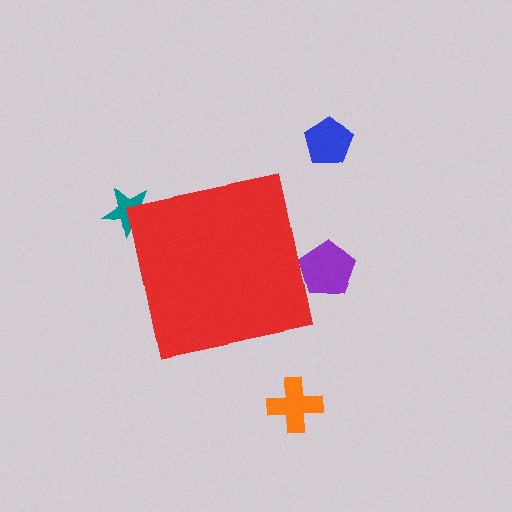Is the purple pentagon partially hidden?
Yes, the purple pentagon is partially hidden behind the red square.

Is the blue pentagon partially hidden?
No, the blue pentagon is fully visible.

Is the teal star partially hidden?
Yes, the teal star is partially hidden behind the red square.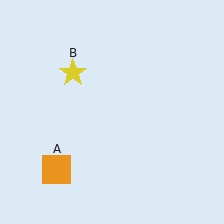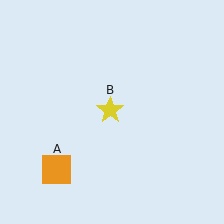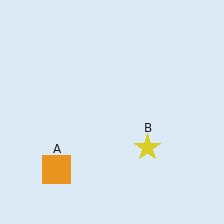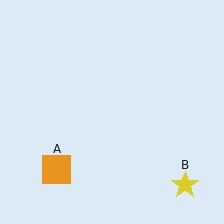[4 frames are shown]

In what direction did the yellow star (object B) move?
The yellow star (object B) moved down and to the right.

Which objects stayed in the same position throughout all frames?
Orange square (object A) remained stationary.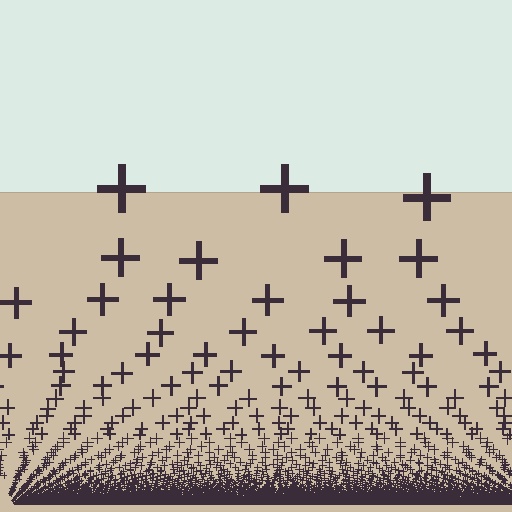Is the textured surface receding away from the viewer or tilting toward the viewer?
The surface appears to tilt toward the viewer. Texture elements get larger and sparser toward the top.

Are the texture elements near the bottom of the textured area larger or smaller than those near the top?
Smaller. The gradient is inverted — elements near the bottom are smaller and denser.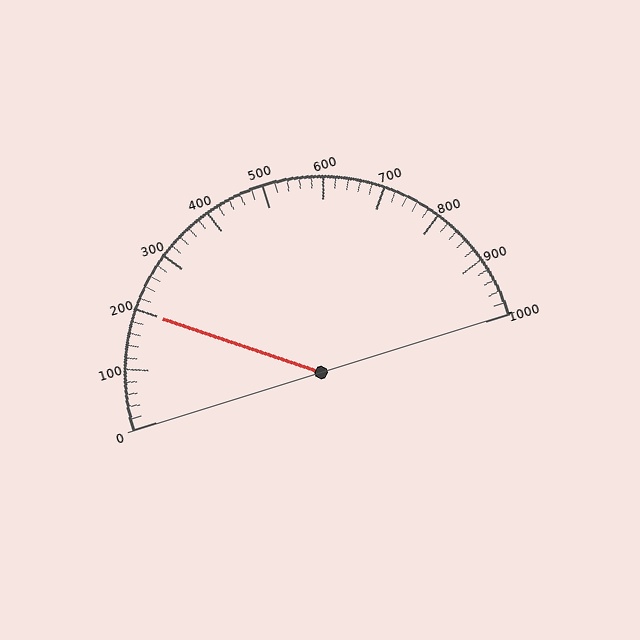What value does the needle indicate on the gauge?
The needle indicates approximately 200.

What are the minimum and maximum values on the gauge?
The gauge ranges from 0 to 1000.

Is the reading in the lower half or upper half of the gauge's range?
The reading is in the lower half of the range (0 to 1000).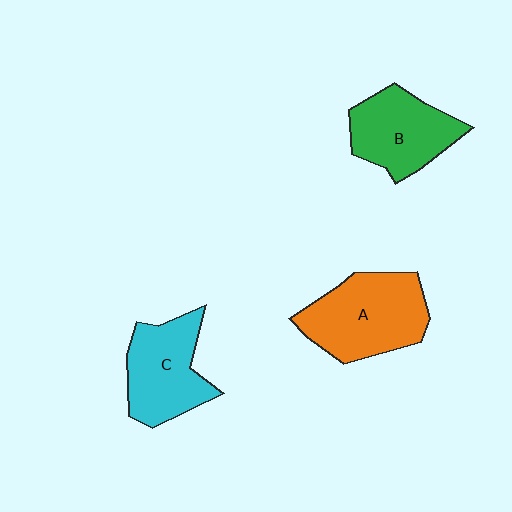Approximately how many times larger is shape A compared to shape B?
Approximately 1.2 times.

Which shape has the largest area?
Shape A (orange).